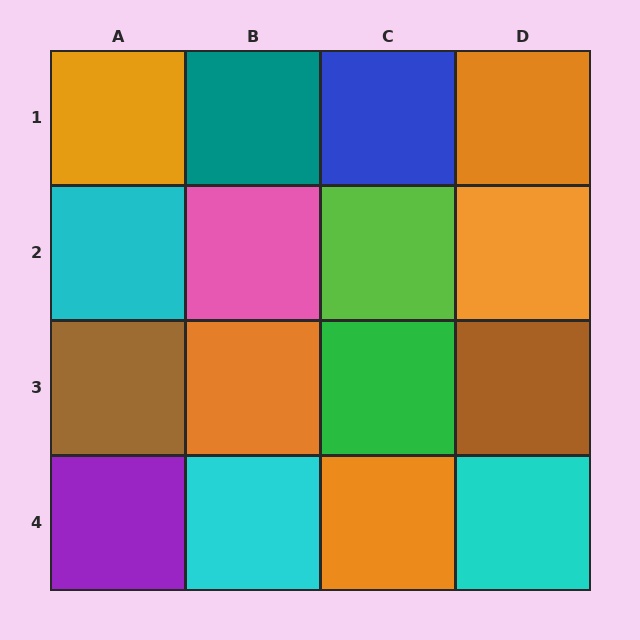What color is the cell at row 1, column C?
Blue.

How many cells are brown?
2 cells are brown.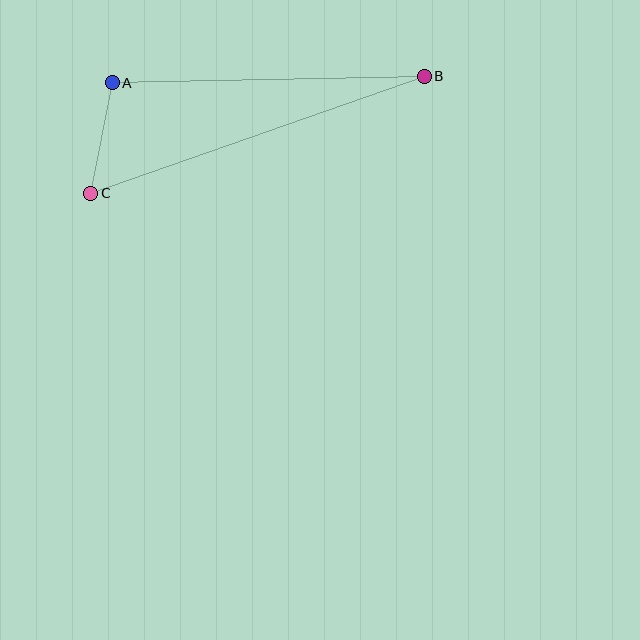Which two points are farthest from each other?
Points B and C are farthest from each other.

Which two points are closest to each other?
Points A and C are closest to each other.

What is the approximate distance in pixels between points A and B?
The distance between A and B is approximately 312 pixels.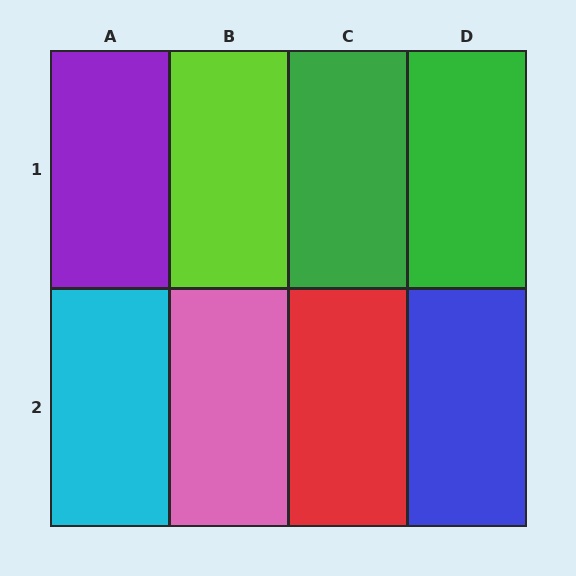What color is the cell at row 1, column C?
Green.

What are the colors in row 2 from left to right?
Cyan, pink, red, blue.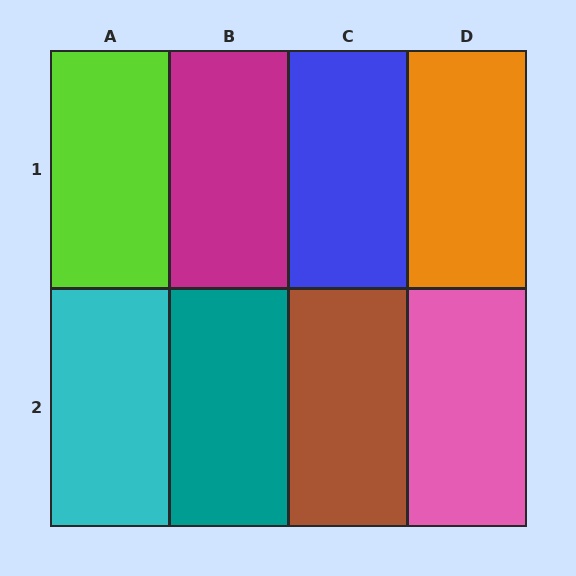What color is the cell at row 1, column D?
Orange.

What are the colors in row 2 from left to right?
Cyan, teal, brown, pink.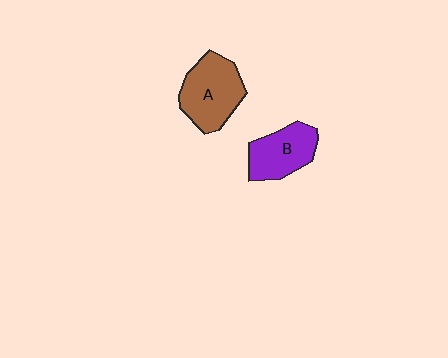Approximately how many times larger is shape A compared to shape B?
Approximately 1.2 times.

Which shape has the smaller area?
Shape B (purple).